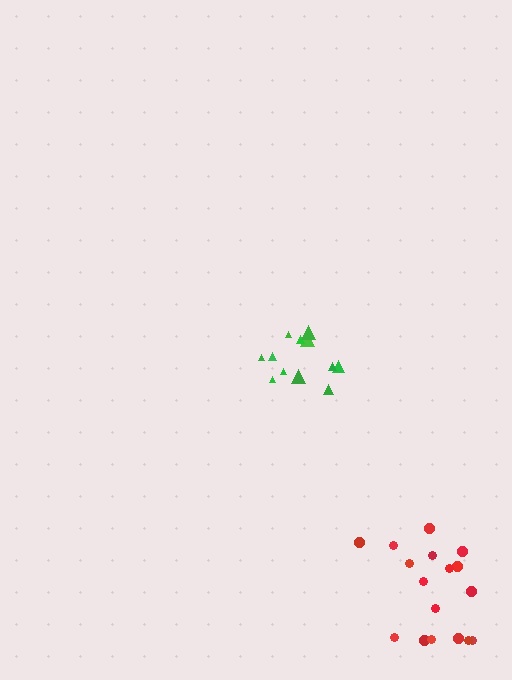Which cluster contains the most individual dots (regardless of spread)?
Red (17).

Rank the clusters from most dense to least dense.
green, red.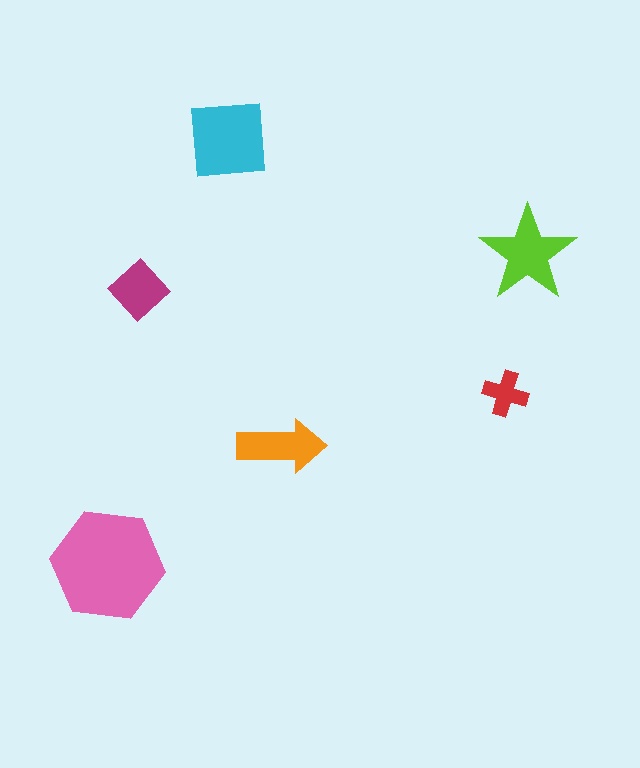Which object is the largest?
The pink hexagon.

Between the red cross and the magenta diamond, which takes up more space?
The magenta diamond.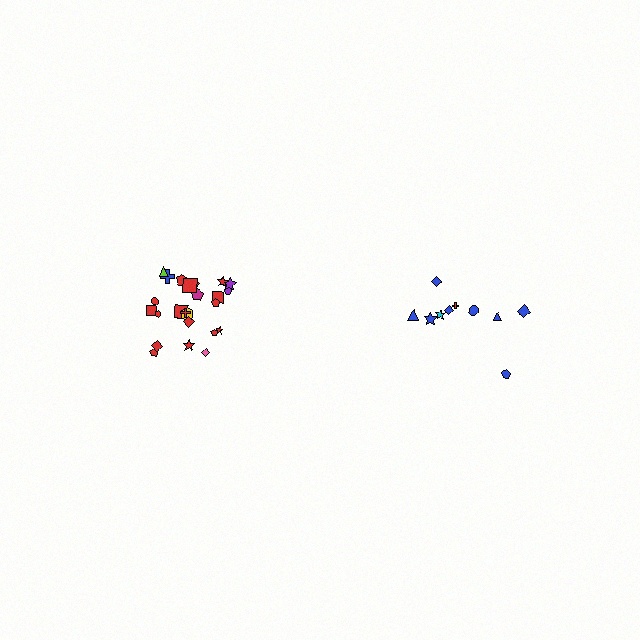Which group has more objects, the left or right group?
The left group.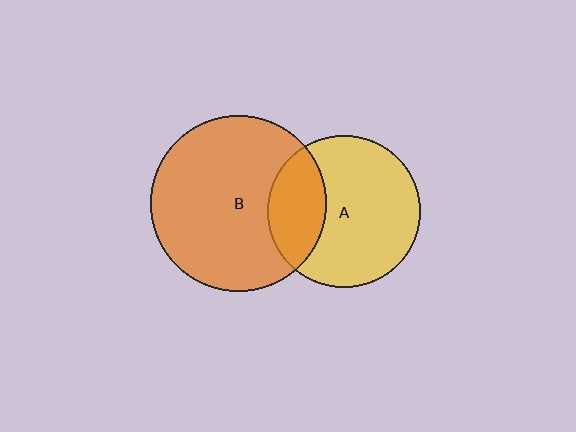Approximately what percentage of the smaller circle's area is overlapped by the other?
Approximately 30%.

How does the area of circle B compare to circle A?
Approximately 1.3 times.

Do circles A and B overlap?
Yes.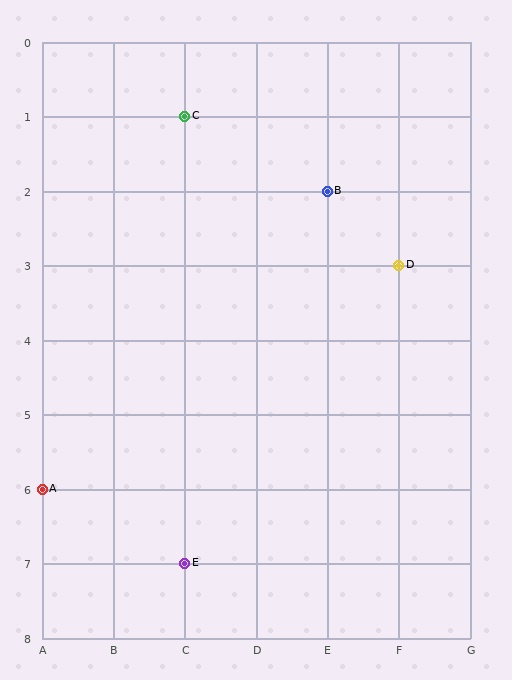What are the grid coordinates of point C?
Point C is at grid coordinates (C, 1).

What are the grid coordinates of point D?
Point D is at grid coordinates (F, 3).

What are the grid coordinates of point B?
Point B is at grid coordinates (E, 2).